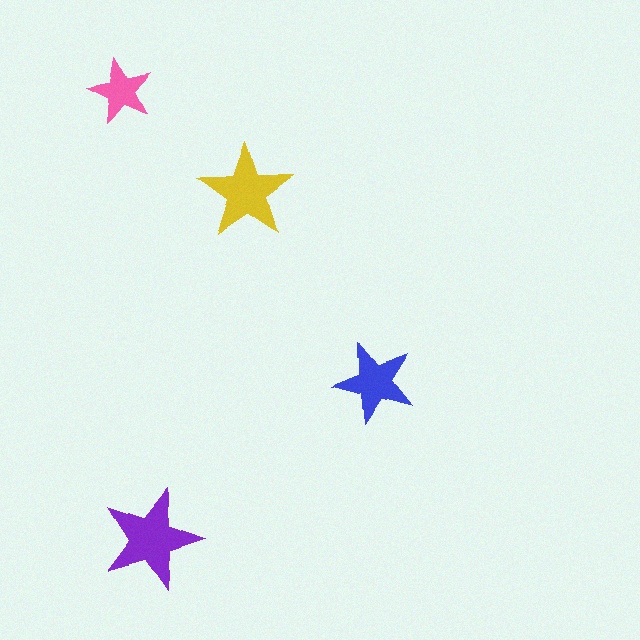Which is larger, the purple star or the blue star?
The purple one.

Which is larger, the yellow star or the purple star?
The purple one.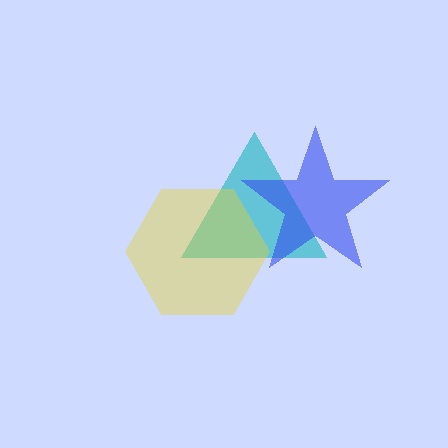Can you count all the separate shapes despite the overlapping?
Yes, there are 3 separate shapes.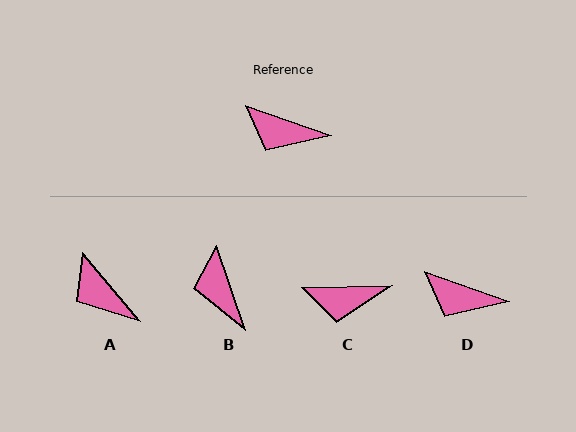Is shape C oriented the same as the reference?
No, it is off by about 21 degrees.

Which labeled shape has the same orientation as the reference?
D.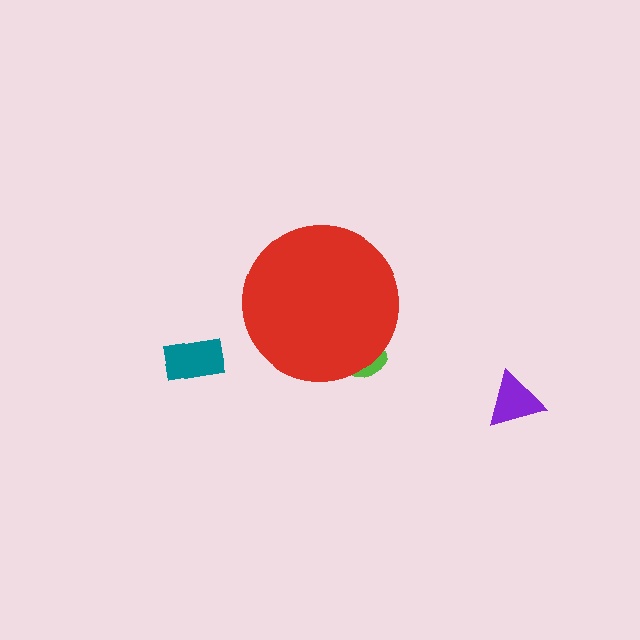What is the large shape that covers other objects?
A red circle.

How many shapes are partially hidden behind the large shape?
1 shape is partially hidden.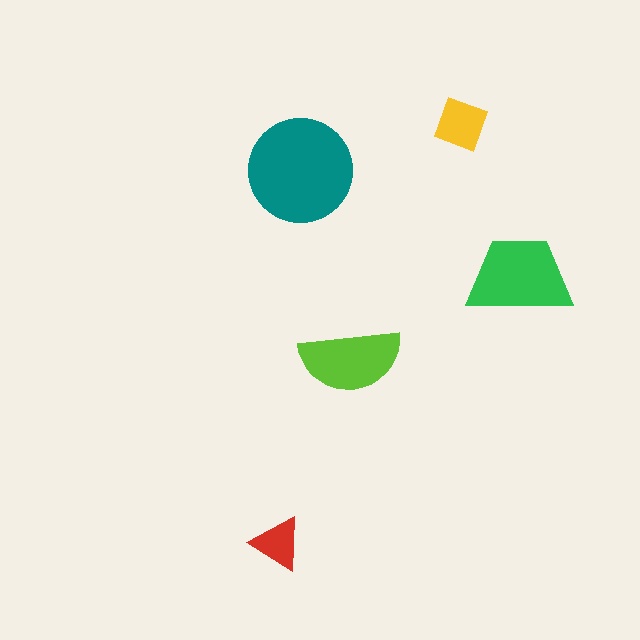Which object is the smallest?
The red triangle.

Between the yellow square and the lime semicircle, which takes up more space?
The lime semicircle.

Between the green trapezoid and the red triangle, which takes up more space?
The green trapezoid.